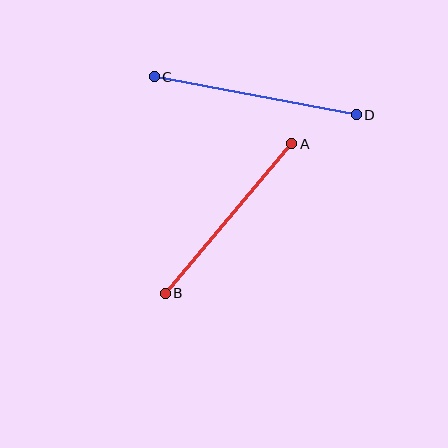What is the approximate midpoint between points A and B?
The midpoint is at approximately (228, 219) pixels.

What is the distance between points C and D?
The distance is approximately 205 pixels.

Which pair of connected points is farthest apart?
Points C and D are farthest apart.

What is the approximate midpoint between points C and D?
The midpoint is at approximately (255, 96) pixels.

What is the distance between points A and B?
The distance is approximately 196 pixels.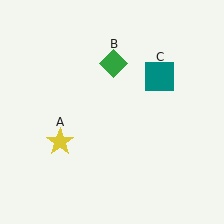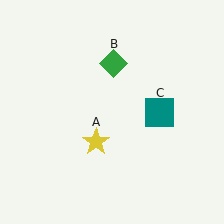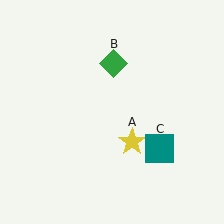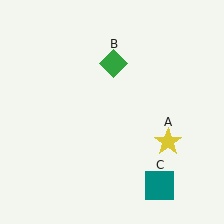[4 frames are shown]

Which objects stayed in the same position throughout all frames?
Green diamond (object B) remained stationary.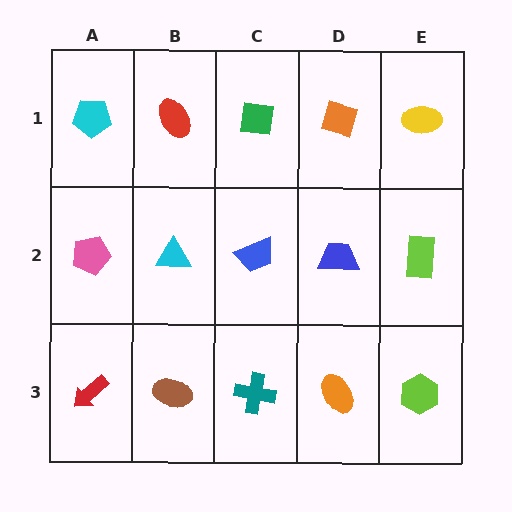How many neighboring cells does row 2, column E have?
3.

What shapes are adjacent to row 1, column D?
A blue trapezoid (row 2, column D), a green square (row 1, column C), a yellow ellipse (row 1, column E).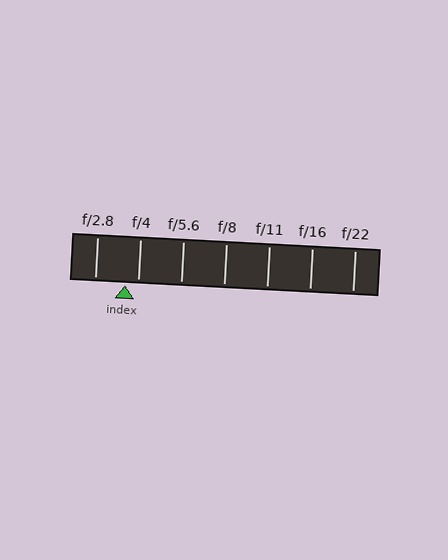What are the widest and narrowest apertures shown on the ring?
The widest aperture shown is f/2.8 and the narrowest is f/22.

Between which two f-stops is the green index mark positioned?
The index mark is between f/2.8 and f/4.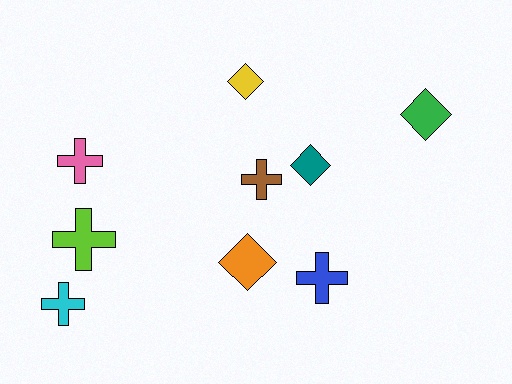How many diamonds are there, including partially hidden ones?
There are 4 diamonds.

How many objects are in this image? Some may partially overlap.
There are 9 objects.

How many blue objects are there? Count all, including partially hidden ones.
There is 1 blue object.